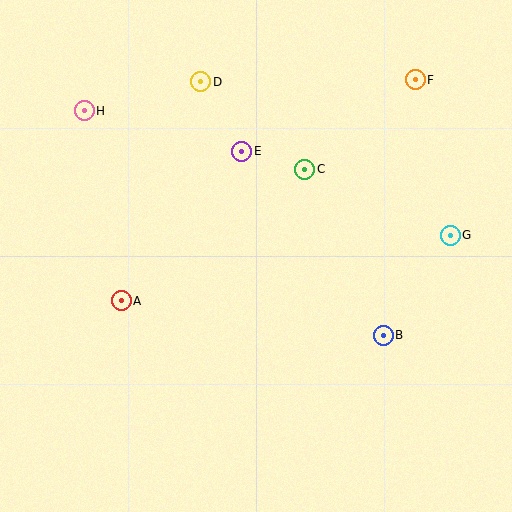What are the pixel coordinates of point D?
Point D is at (201, 82).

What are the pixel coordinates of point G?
Point G is at (450, 236).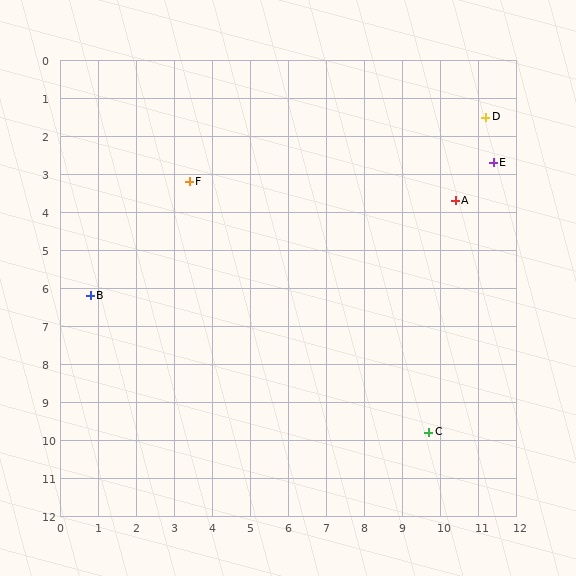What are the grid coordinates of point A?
Point A is at approximately (10.4, 3.7).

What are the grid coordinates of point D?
Point D is at approximately (11.2, 1.5).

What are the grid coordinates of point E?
Point E is at approximately (11.4, 2.7).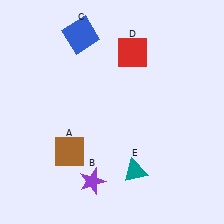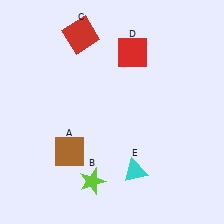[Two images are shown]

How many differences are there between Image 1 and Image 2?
There are 3 differences between the two images.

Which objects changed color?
B changed from purple to lime. C changed from blue to red. E changed from teal to cyan.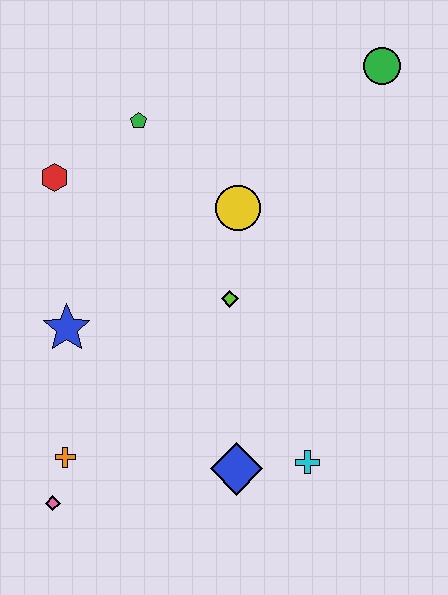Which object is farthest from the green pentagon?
The pink diamond is farthest from the green pentagon.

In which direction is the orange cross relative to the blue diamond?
The orange cross is to the left of the blue diamond.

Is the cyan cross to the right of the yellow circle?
Yes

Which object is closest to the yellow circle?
The lime diamond is closest to the yellow circle.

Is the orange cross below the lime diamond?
Yes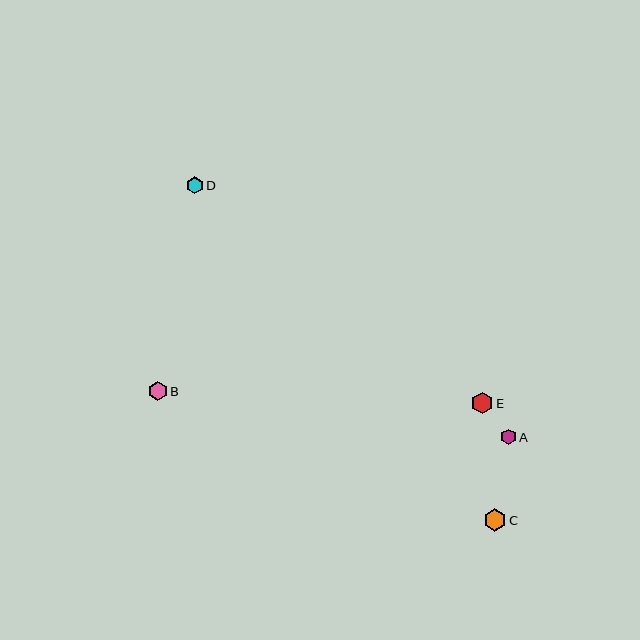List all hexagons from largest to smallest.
From largest to smallest: C, E, B, D, A.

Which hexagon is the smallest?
Hexagon A is the smallest with a size of approximately 16 pixels.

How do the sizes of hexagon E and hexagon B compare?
Hexagon E and hexagon B are approximately the same size.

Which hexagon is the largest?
Hexagon C is the largest with a size of approximately 23 pixels.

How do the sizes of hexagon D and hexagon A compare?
Hexagon D and hexagon A are approximately the same size.